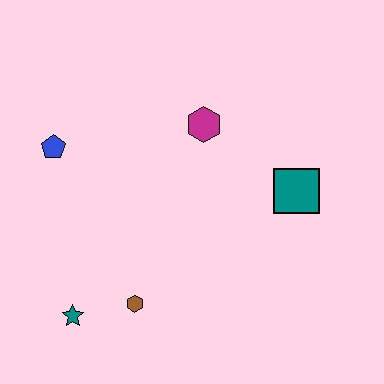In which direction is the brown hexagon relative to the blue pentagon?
The brown hexagon is below the blue pentagon.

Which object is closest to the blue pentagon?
The magenta hexagon is closest to the blue pentagon.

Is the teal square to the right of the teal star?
Yes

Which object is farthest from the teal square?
The teal star is farthest from the teal square.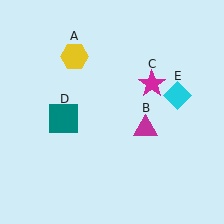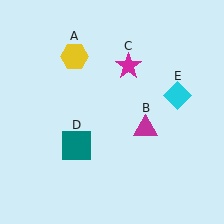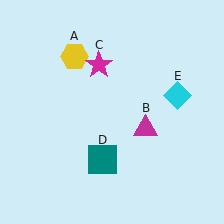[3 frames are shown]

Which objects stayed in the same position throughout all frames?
Yellow hexagon (object A) and magenta triangle (object B) and cyan diamond (object E) remained stationary.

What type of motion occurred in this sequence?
The magenta star (object C), teal square (object D) rotated counterclockwise around the center of the scene.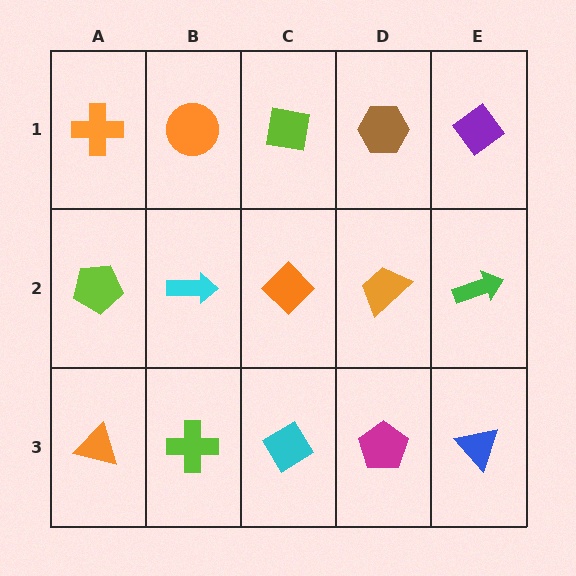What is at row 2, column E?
A green arrow.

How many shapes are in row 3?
5 shapes.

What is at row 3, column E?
A blue triangle.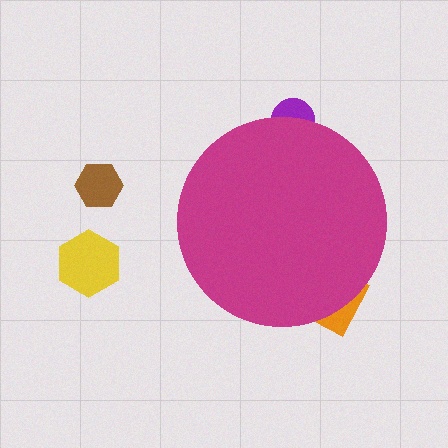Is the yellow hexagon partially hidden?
No, the yellow hexagon is fully visible.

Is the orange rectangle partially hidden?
Yes, the orange rectangle is partially hidden behind the magenta circle.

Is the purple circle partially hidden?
Yes, the purple circle is partially hidden behind the magenta circle.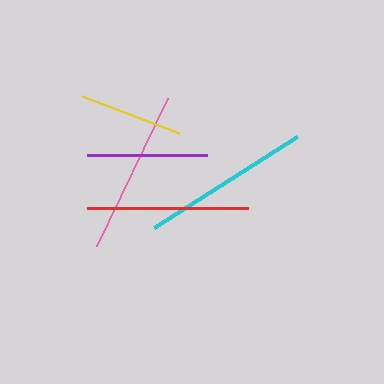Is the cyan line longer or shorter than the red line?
The cyan line is longer than the red line.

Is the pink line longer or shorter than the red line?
The pink line is longer than the red line.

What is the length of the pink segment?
The pink segment is approximately 164 pixels long.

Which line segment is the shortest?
The yellow line is the shortest at approximately 104 pixels.